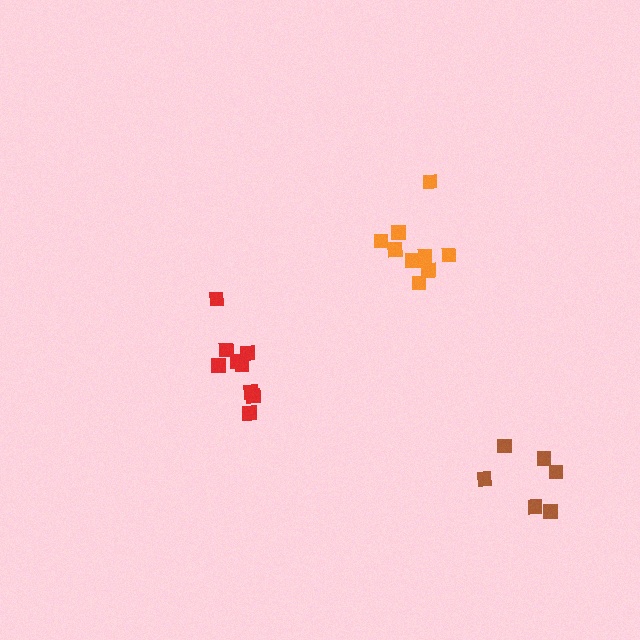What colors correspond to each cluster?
The clusters are colored: orange, brown, red.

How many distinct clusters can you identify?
There are 3 distinct clusters.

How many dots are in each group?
Group 1: 10 dots, Group 2: 6 dots, Group 3: 9 dots (25 total).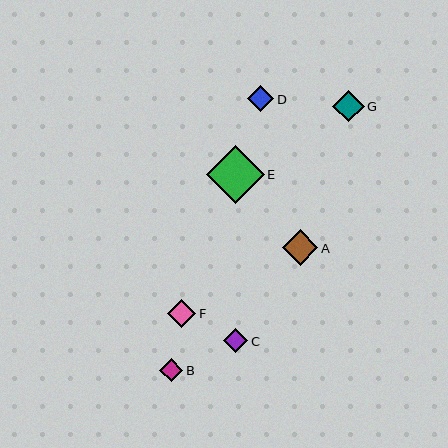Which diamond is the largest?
Diamond E is the largest with a size of approximately 58 pixels.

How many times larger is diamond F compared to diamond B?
Diamond F is approximately 1.3 times the size of diamond B.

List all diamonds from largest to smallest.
From largest to smallest: E, A, G, F, D, C, B.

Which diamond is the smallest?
Diamond B is the smallest with a size of approximately 23 pixels.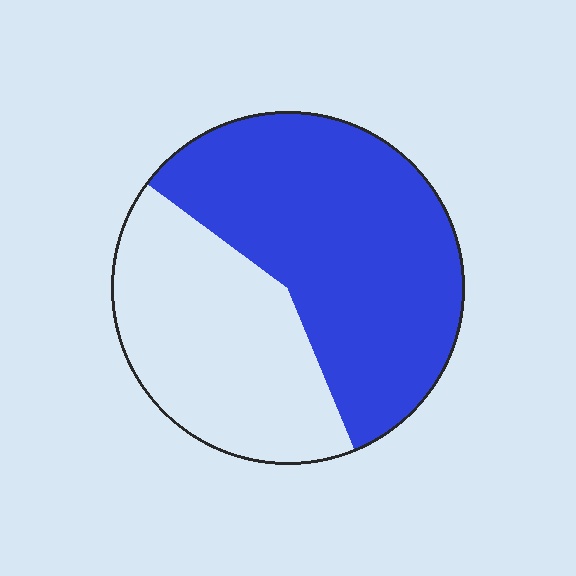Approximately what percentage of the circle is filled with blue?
Approximately 60%.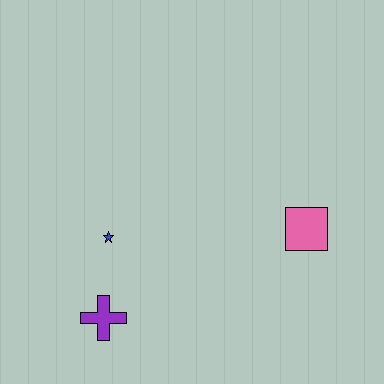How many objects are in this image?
There are 3 objects.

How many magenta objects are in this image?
There are no magenta objects.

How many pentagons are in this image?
There are no pentagons.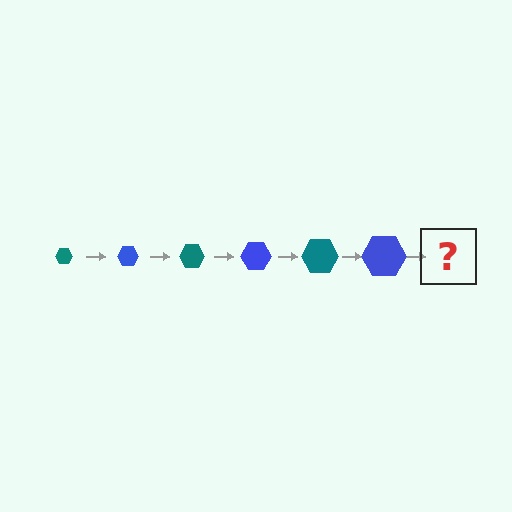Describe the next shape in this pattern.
It should be a teal hexagon, larger than the previous one.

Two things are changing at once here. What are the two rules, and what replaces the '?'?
The two rules are that the hexagon grows larger each step and the color cycles through teal and blue. The '?' should be a teal hexagon, larger than the previous one.